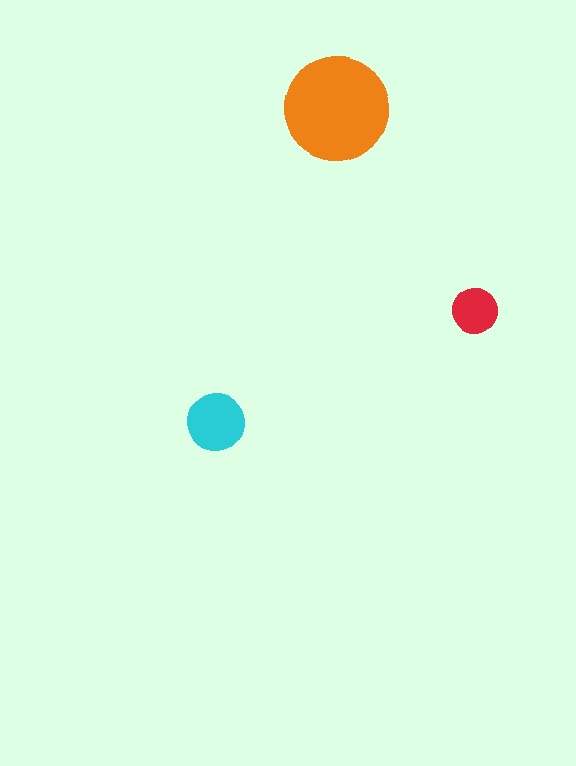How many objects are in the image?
There are 3 objects in the image.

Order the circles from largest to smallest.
the orange one, the cyan one, the red one.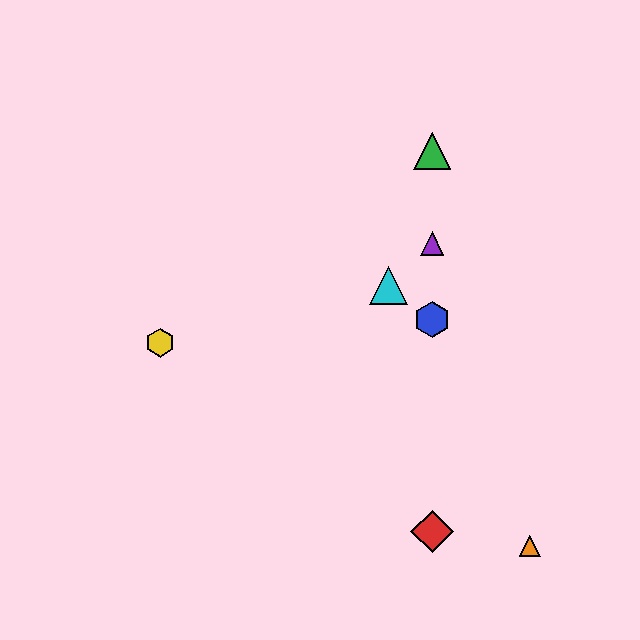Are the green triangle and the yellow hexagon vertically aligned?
No, the green triangle is at x≈432 and the yellow hexagon is at x≈160.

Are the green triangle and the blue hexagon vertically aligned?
Yes, both are at x≈432.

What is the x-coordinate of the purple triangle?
The purple triangle is at x≈432.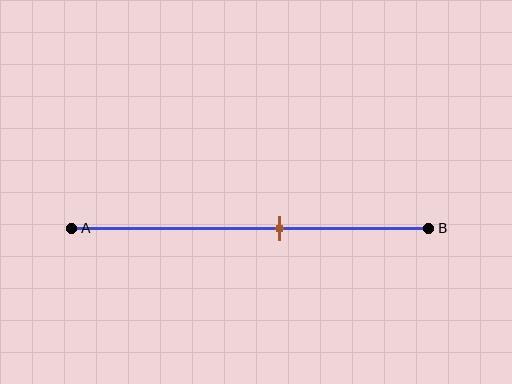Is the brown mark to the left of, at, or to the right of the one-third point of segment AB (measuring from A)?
The brown mark is to the right of the one-third point of segment AB.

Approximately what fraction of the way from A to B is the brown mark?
The brown mark is approximately 60% of the way from A to B.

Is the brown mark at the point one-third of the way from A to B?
No, the mark is at about 60% from A, not at the 33% one-third point.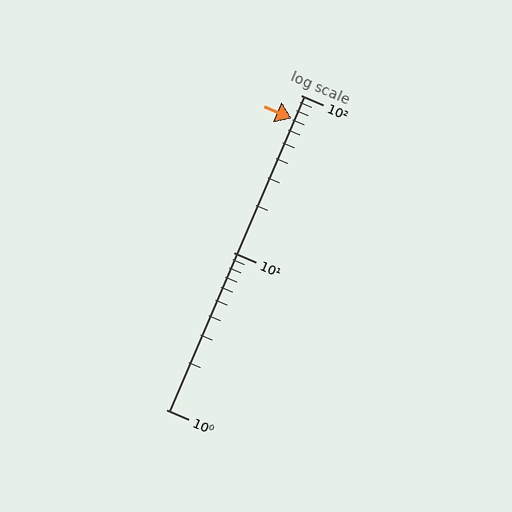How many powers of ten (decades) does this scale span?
The scale spans 2 decades, from 1 to 100.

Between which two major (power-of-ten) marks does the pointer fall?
The pointer is between 10 and 100.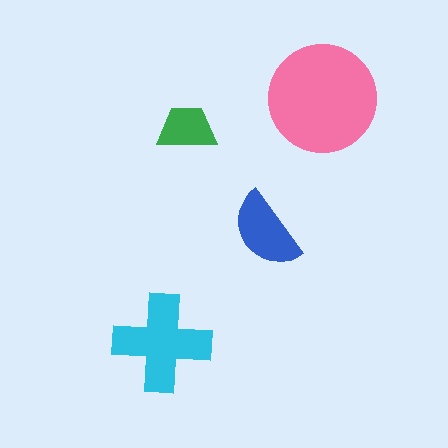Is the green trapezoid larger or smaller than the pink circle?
Smaller.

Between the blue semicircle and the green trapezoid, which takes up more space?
The blue semicircle.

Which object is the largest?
The pink circle.